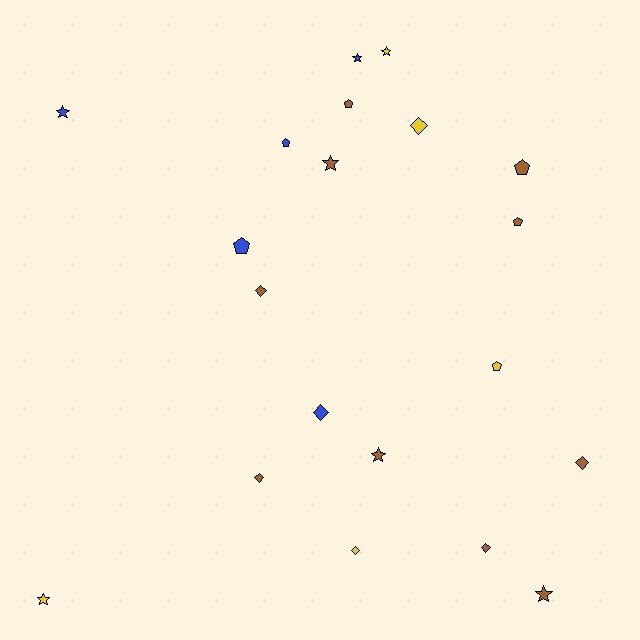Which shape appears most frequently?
Star, with 7 objects.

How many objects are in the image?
There are 20 objects.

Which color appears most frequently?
Brown, with 10 objects.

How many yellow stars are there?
There are 2 yellow stars.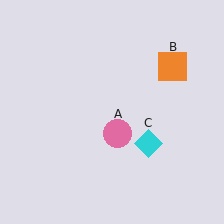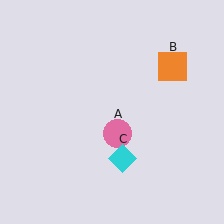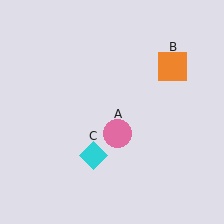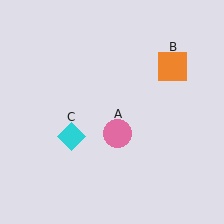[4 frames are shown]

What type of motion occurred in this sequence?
The cyan diamond (object C) rotated clockwise around the center of the scene.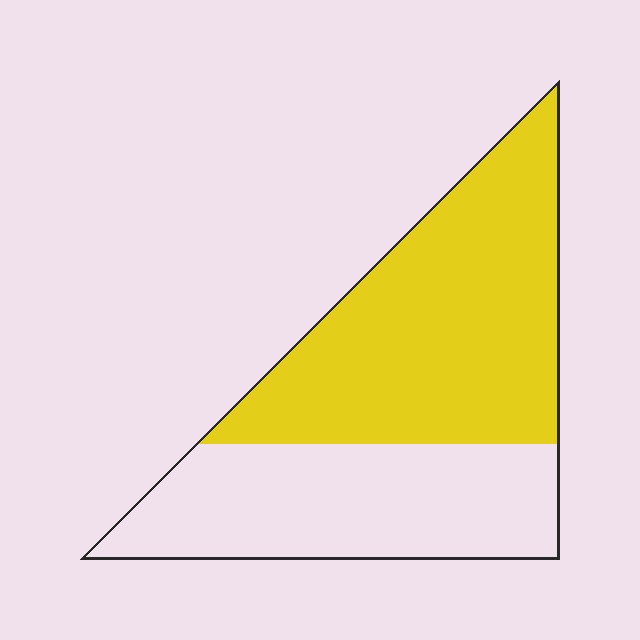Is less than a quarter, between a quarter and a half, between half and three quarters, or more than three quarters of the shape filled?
Between half and three quarters.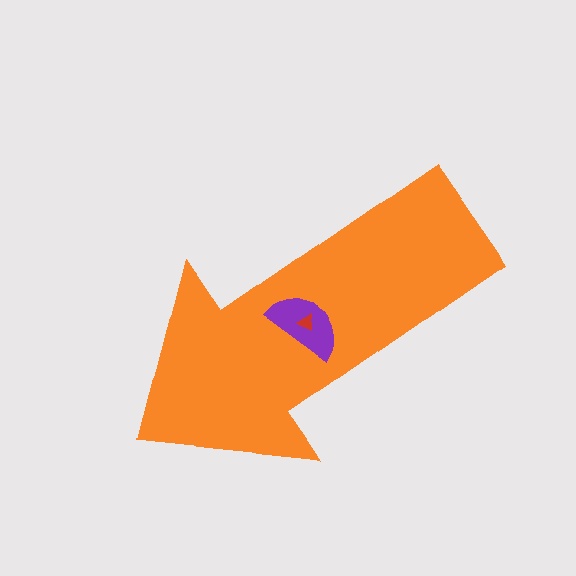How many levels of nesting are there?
3.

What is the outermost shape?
The orange arrow.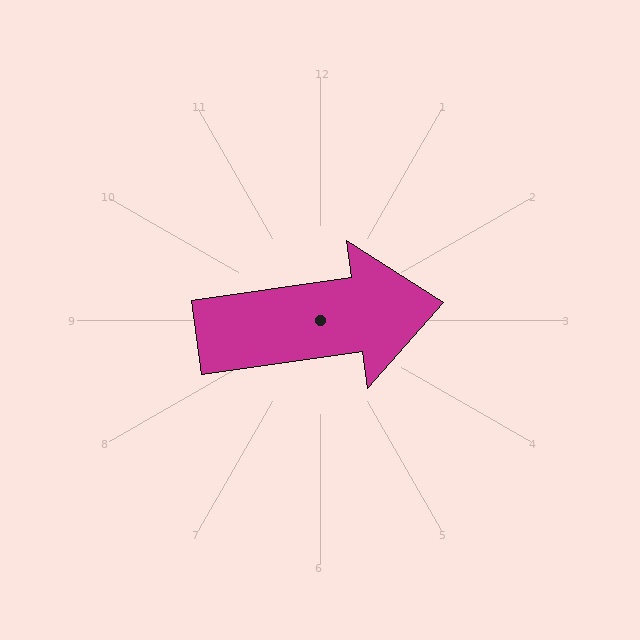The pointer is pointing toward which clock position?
Roughly 3 o'clock.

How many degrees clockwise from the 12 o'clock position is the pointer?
Approximately 82 degrees.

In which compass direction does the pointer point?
East.